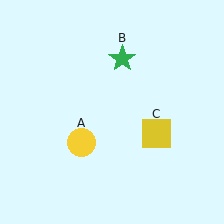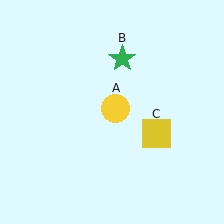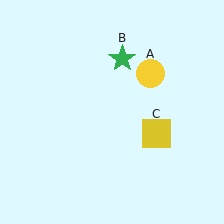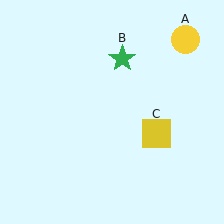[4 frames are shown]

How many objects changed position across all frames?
1 object changed position: yellow circle (object A).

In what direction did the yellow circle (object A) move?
The yellow circle (object A) moved up and to the right.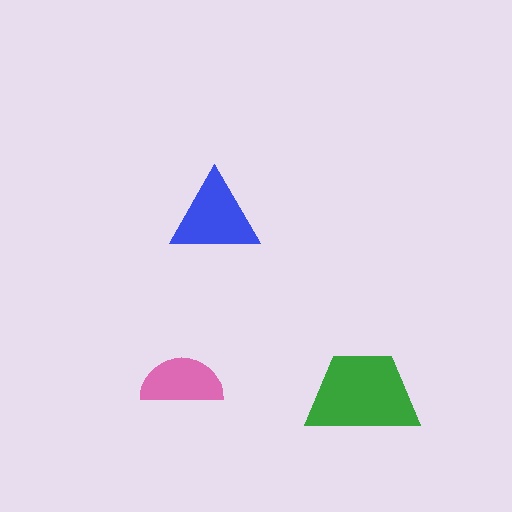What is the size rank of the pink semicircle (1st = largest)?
3rd.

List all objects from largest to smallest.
The green trapezoid, the blue triangle, the pink semicircle.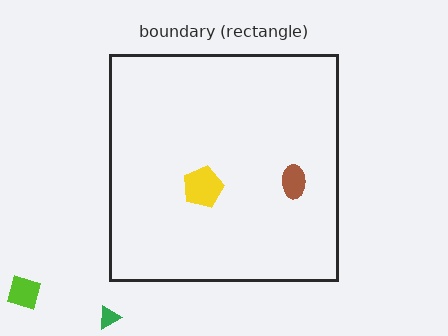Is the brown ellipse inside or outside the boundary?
Inside.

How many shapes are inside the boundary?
2 inside, 2 outside.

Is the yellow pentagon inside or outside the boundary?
Inside.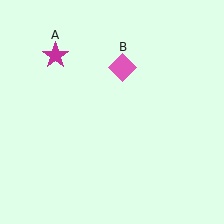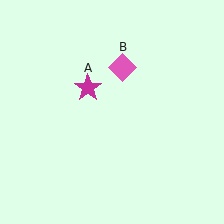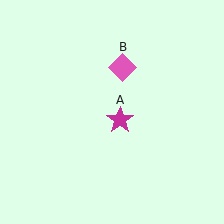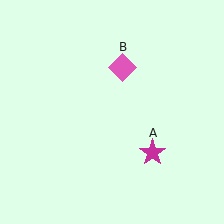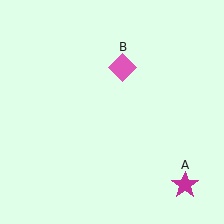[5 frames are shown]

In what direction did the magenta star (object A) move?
The magenta star (object A) moved down and to the right.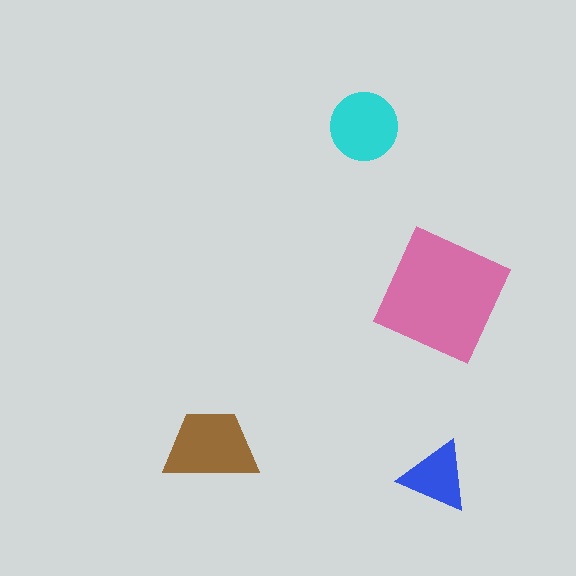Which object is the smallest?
The blue triangle.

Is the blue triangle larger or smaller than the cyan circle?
Smaller.